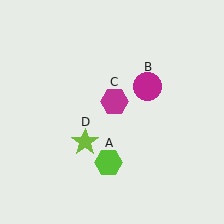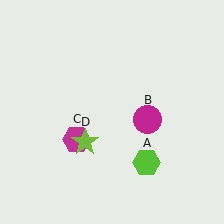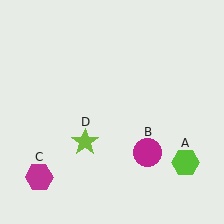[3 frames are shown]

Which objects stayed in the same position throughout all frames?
Lime star (object D) remained stationary.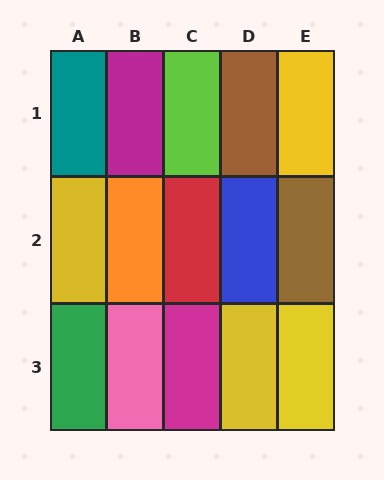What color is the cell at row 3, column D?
Yellow.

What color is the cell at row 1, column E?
Yellow.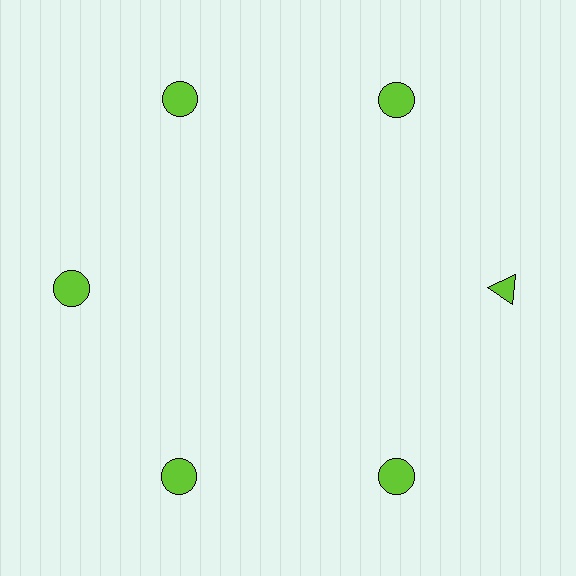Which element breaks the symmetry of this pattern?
The lime triangle at roughly the 3 o'clock position breaks the symmetry. All other shapes are lime circles.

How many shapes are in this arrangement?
There are 6 shapes arranged in a ring pattern.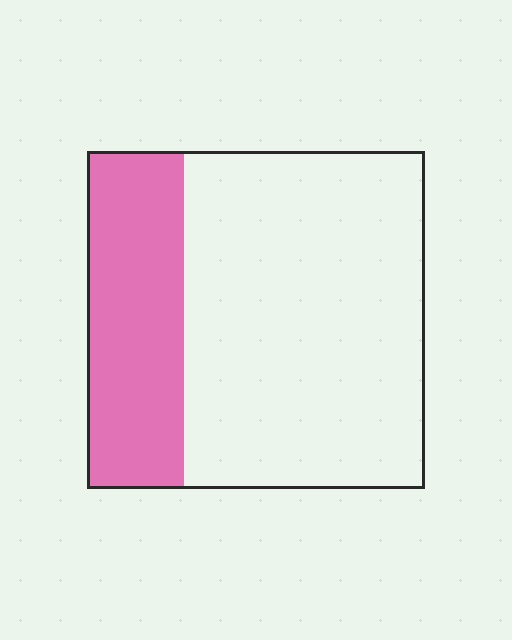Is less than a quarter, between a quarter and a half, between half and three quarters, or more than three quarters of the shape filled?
Between a quarter and a half.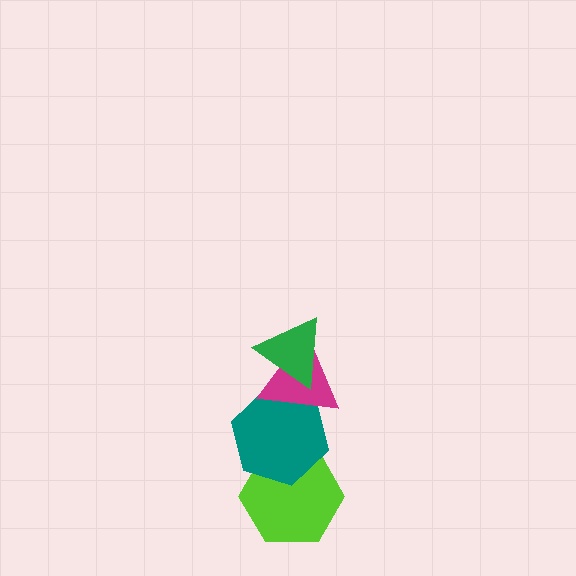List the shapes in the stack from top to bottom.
From top to bottom: the green triangle, the magenta triangle, the teal hexagon, the lime hexagon.